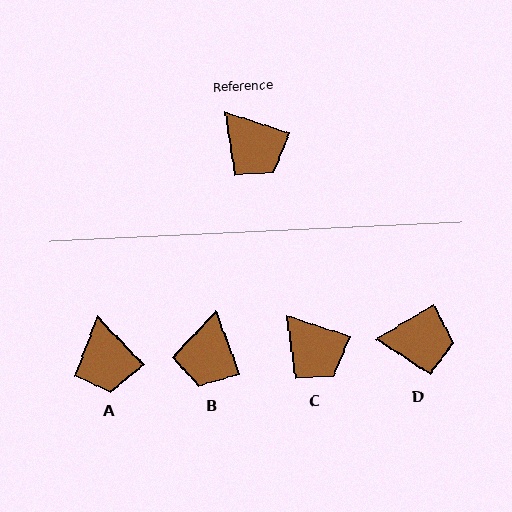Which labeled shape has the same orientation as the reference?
C.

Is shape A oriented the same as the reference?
No, it is off by about 29 degrees.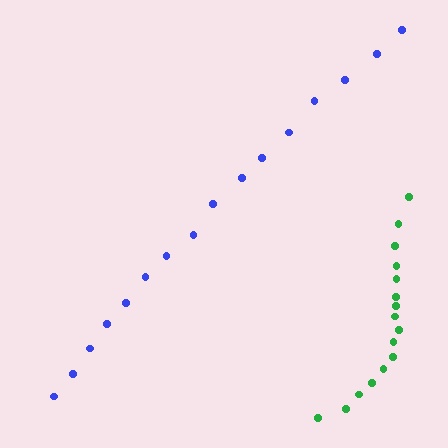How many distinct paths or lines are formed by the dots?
There are 2 distinct paths.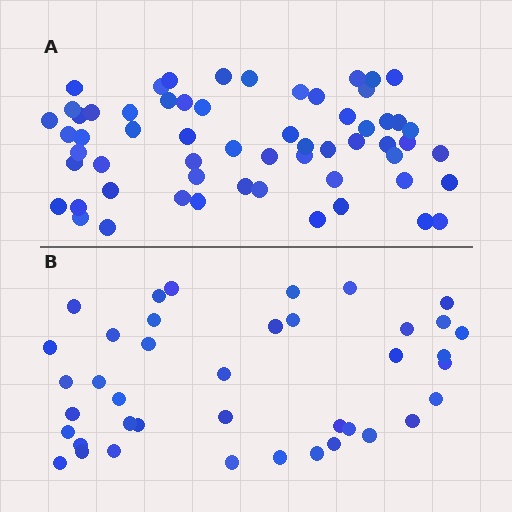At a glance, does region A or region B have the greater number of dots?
Region A (the top region) has more dots.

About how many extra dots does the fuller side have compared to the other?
Region A has approximately 20 more dots than region B.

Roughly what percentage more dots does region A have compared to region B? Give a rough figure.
About 50% more.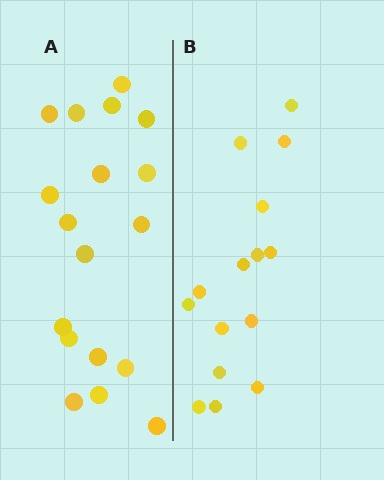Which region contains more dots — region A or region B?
Region A (the left region) has more dots.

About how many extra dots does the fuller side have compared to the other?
Region A has just a few more — roughly 2 or 3 more dots than region B.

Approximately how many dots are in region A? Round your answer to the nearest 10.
About 20 dots. (The exact count is 18, which rounds to 20.)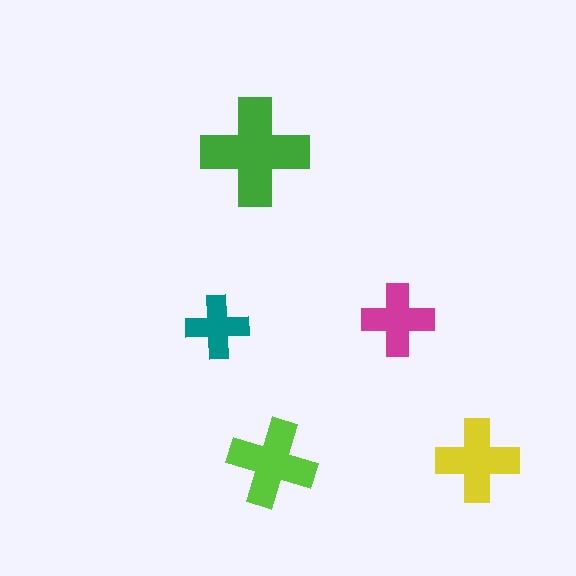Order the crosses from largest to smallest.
the green one, the lime one, the yellow one, the magenta one, the teal one.